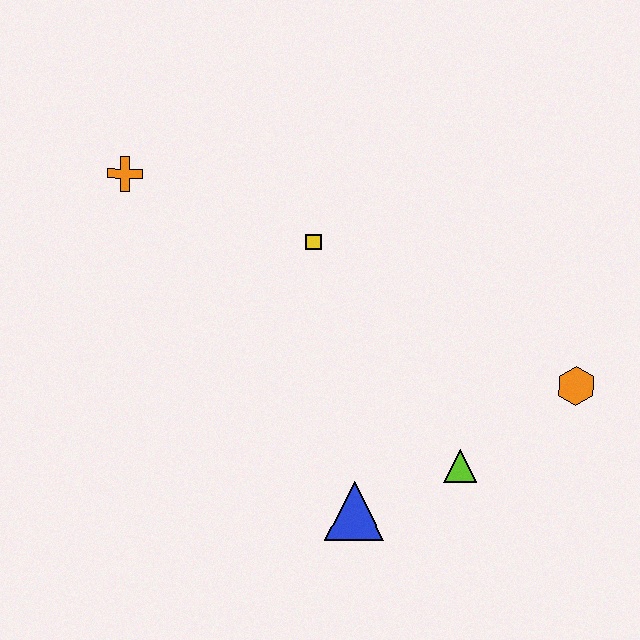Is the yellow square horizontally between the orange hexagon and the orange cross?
Yes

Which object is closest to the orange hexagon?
The lime triangle is closest to the orange hexagon.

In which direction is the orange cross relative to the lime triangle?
The orange cross is to the left of the lime triangle.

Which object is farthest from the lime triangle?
The orange cross is farthest from the lime triangle.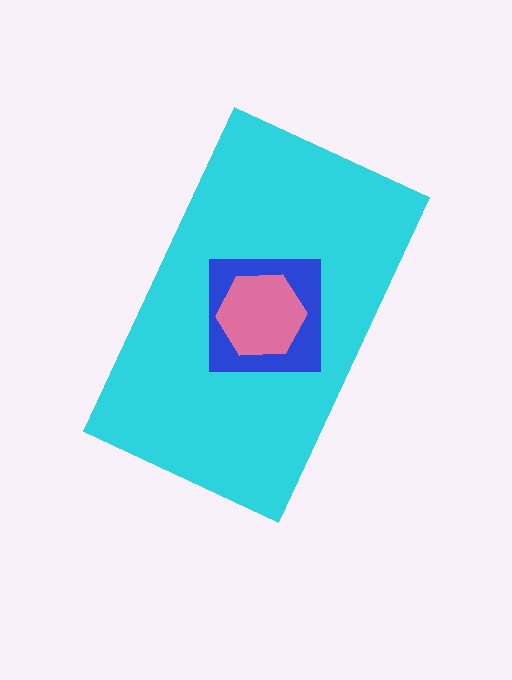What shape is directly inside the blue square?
The pink hexagon.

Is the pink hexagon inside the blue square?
Yes.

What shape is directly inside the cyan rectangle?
The blue square.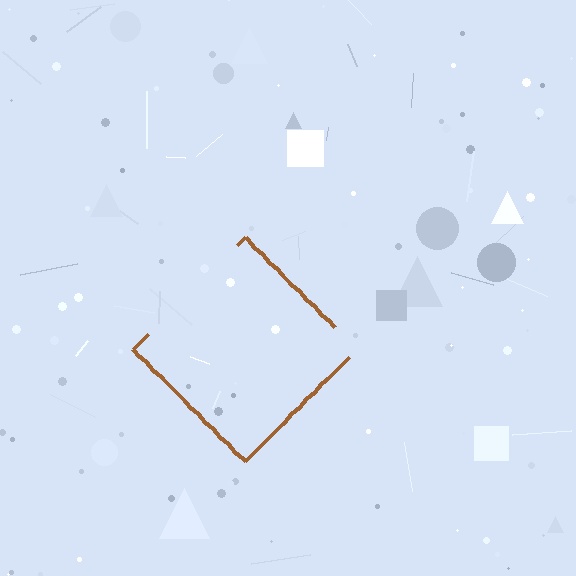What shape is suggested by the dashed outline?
The dashed outline suggests a diamond.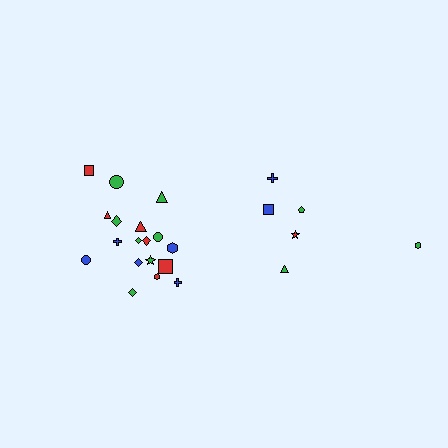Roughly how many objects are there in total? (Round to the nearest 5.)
Roughly 25 objects in total.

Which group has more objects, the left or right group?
The left group.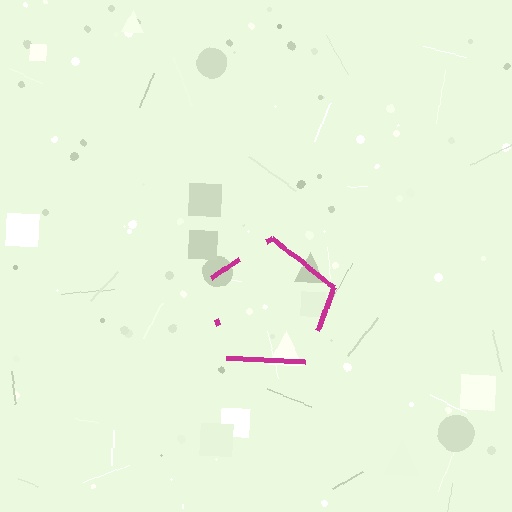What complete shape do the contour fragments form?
The contour fragments form a pentagon.